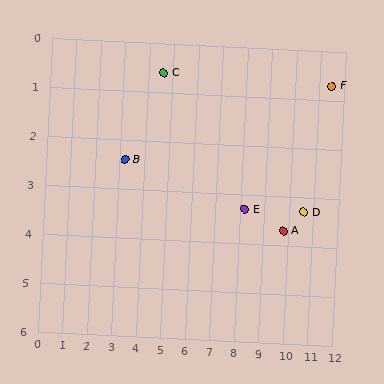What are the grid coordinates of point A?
Point A is at approximately (9.8, 3.7).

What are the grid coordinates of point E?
Point E is at approximately (8.2, 3.3).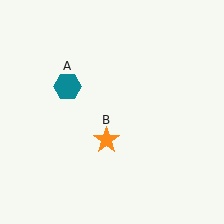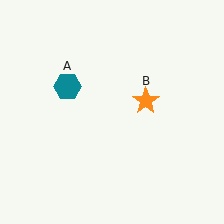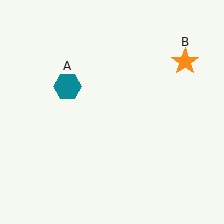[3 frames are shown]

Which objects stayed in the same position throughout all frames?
Teal hexagon (object A) remained stationary.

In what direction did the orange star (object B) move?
The orange star (object B) moved up and to the right.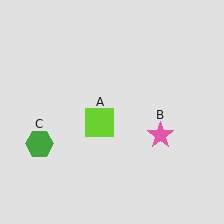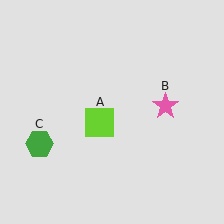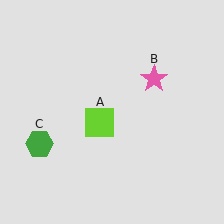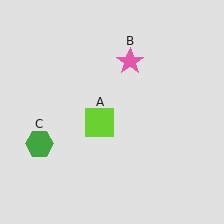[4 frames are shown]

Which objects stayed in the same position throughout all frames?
Lime square (object A) and green hexagon (object C) remained stationary.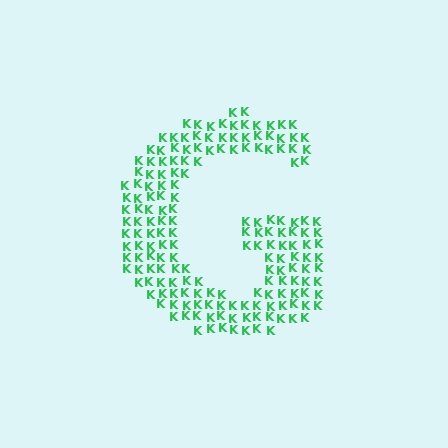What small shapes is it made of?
It is made of small letter K's.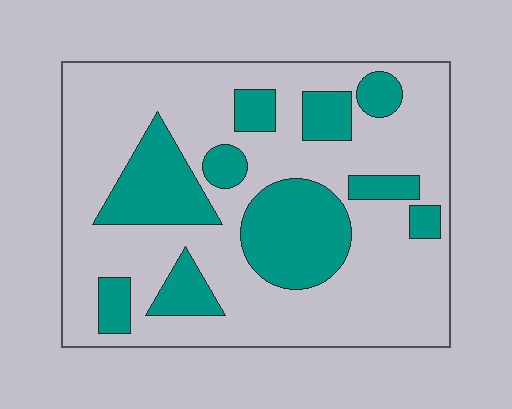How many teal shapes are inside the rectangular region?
10.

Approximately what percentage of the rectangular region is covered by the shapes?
Approximately 30%.